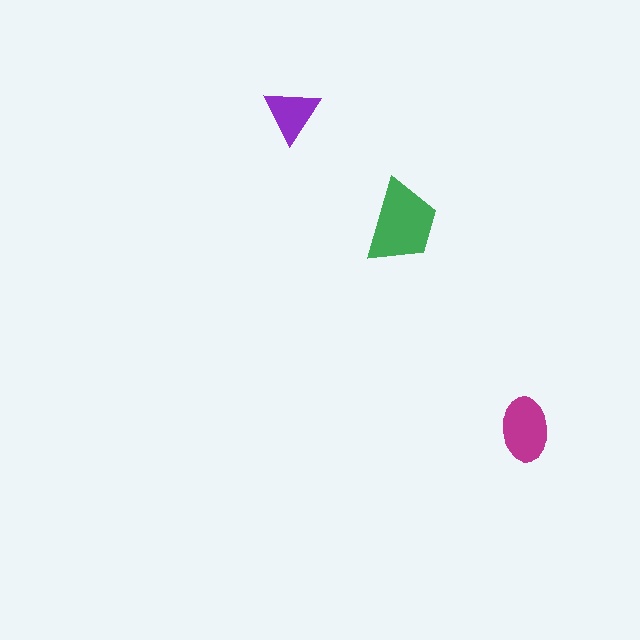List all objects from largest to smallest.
The green trapezoid, the magenta ellipse, the purple triangle.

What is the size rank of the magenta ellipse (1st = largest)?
2nd.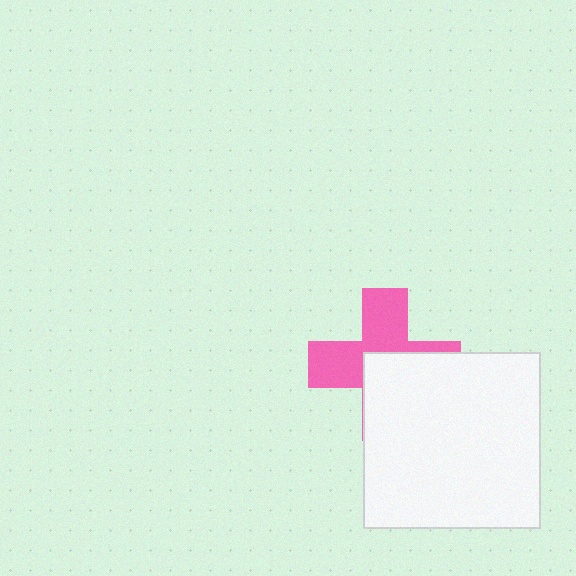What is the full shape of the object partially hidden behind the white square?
The partially hidden object is a pink cross.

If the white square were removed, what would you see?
You would see the complete pink cross.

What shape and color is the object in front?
The object in front is a white square.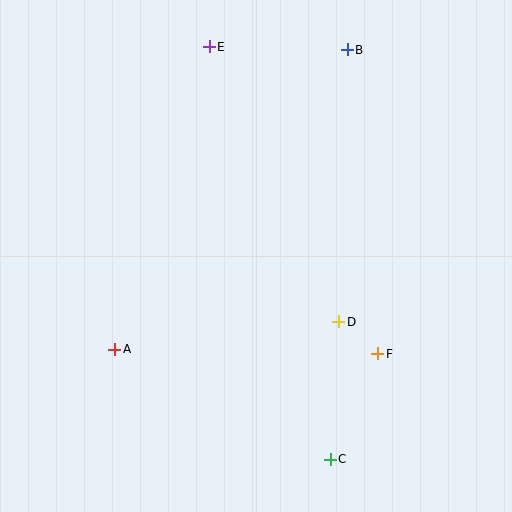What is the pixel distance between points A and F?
The distance between A and F is 263 pixels.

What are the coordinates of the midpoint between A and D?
The midpoint between A and D is at (227, 335).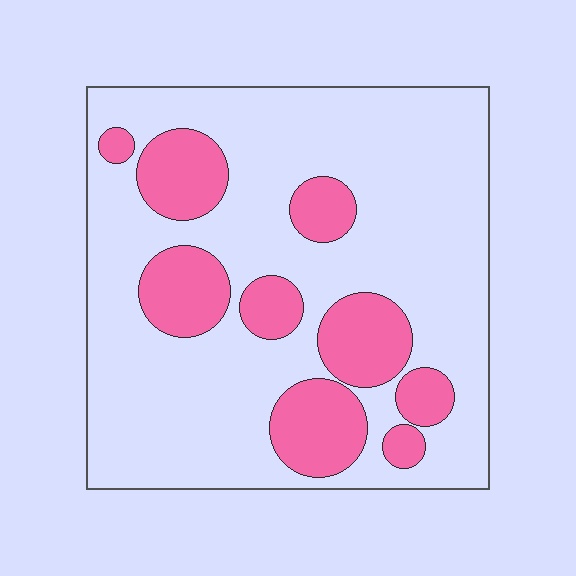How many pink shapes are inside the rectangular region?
9.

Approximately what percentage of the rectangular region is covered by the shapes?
Approximately 25%.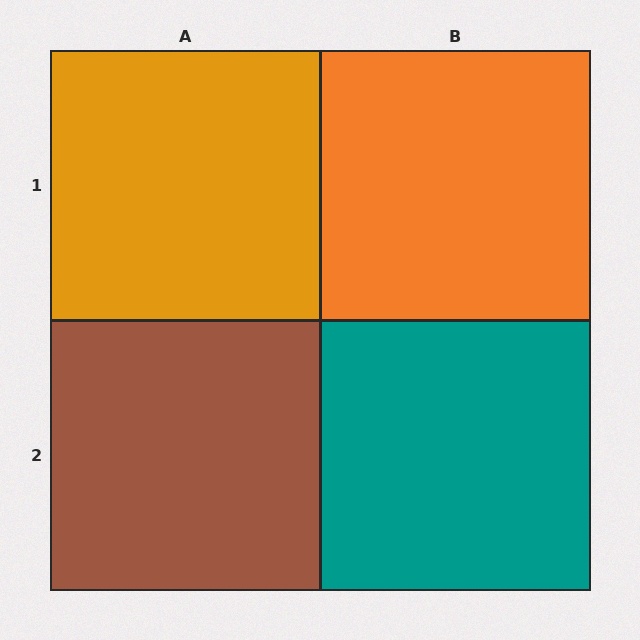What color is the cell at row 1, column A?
Orange.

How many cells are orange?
2 cells are orange.